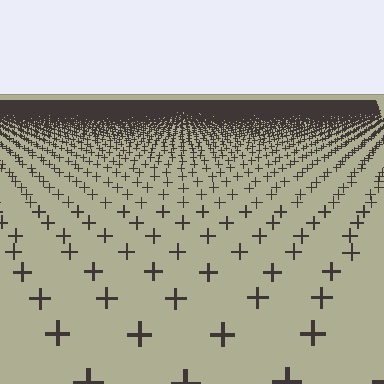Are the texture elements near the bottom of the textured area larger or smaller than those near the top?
Larger. Near the bottom, elements are closer to the viewer and appear at a bigger on-screen size.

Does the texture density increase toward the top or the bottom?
Density increases toward the top.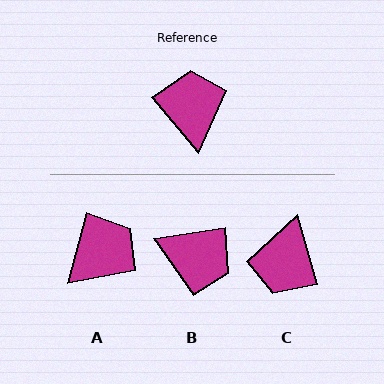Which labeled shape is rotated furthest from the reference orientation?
C, about 157 degrees away.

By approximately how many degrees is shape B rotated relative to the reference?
Approximately 120 degrees clockwise.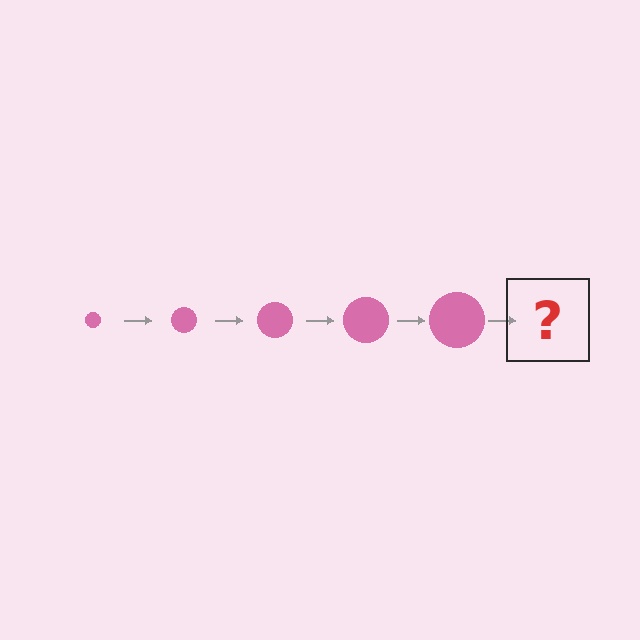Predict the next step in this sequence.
The next step is a pink circle, larger than the previous one.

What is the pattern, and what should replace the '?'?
The pattern is that the circle gets progressively larger each step. The '?' should be a pink circle, larger than the previous one.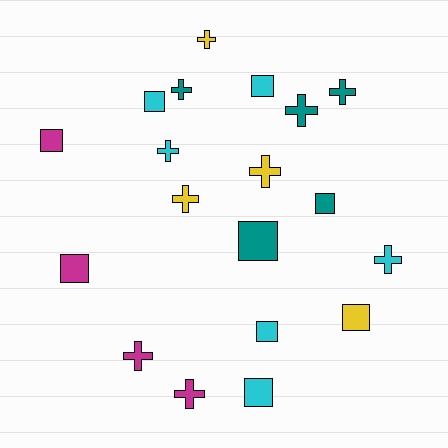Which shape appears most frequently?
Cross, with 10 objects.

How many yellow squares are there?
There is 1 yellow square.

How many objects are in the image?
There are 19 objects.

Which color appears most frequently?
Cyan, with 6 objects.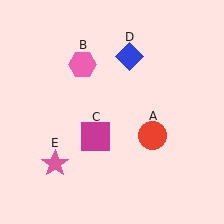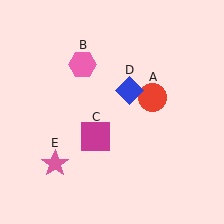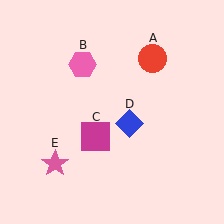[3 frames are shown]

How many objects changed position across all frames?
2 objects changed position: red circle (object A), blue diamond (object D).